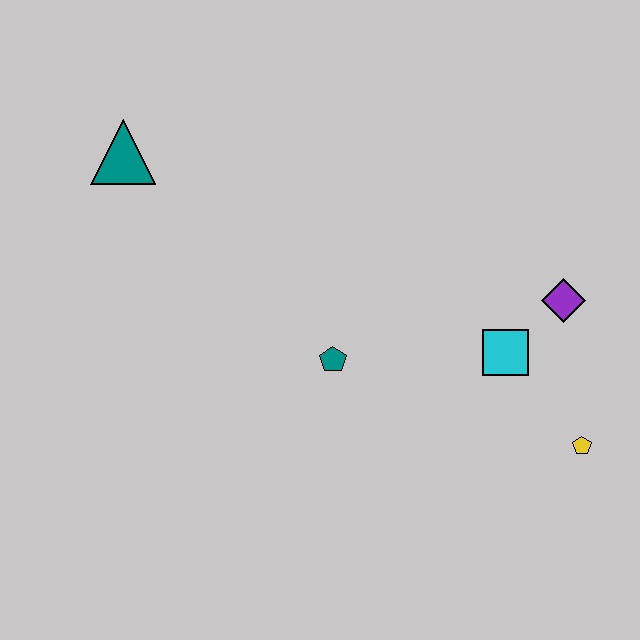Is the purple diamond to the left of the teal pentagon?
No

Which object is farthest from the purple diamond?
The teal triangle is farthest from the purple diamond.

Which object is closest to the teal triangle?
The teal pentagon is closest to the teal triangle.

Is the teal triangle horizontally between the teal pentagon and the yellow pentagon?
No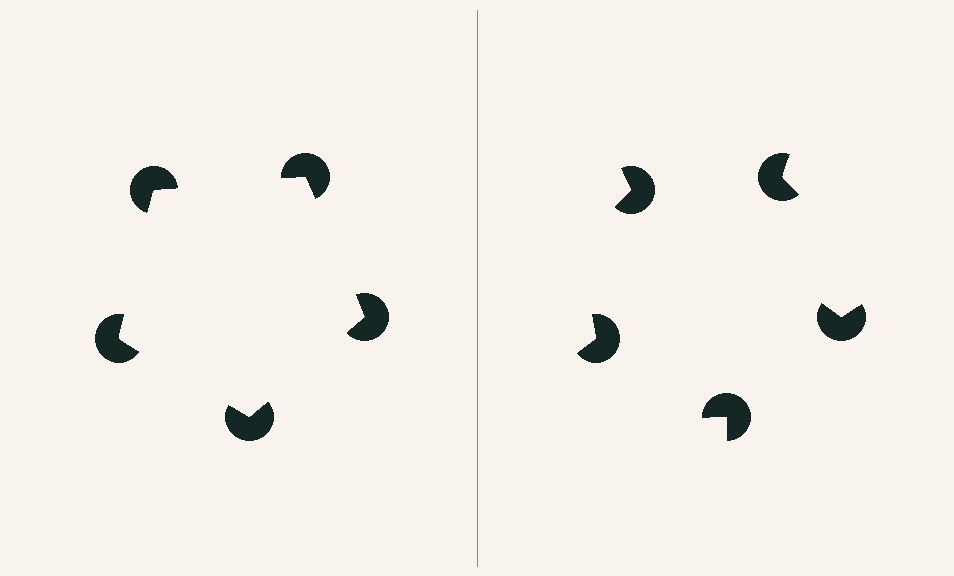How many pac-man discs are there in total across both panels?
10 — 5 on each side.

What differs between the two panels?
The pac-man discs are positioned identically on both sides; only the wedge orientations differ. On the left they align to a pentagon; on the right they are misaligned.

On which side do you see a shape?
An illusory pentagon appears on the left side. On the right side the wedge cuts are rotated, so no coherent shape forms.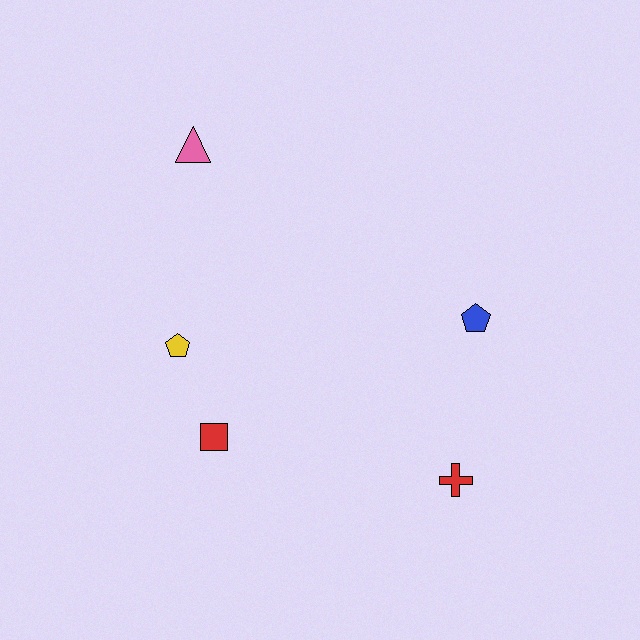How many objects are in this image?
There are 5 objects.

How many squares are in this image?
There is 1 square.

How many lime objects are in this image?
There are no lime objects.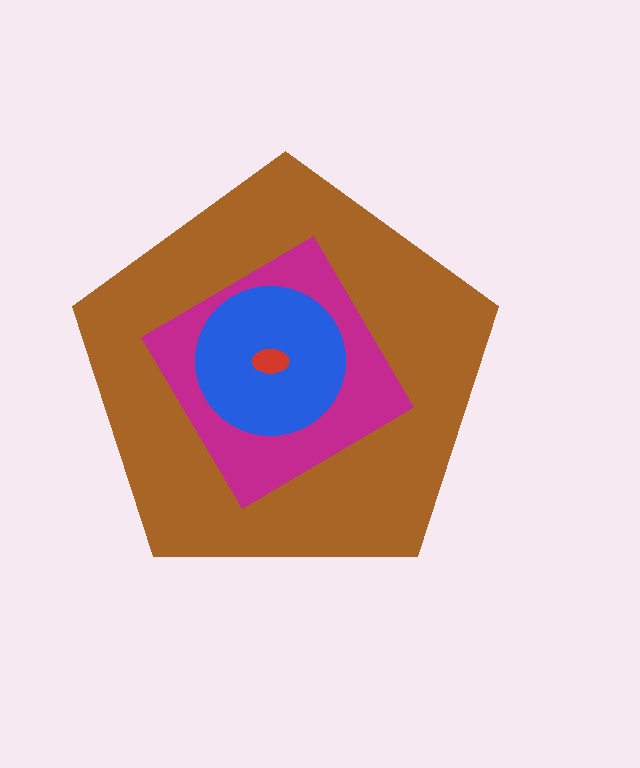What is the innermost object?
The red ellipse.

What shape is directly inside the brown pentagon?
The magenta diamond.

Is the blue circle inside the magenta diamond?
Yes.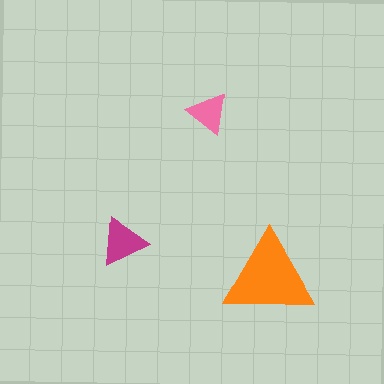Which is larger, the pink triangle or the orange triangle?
The orange one.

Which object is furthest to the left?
The magenta triangle is leftmost.